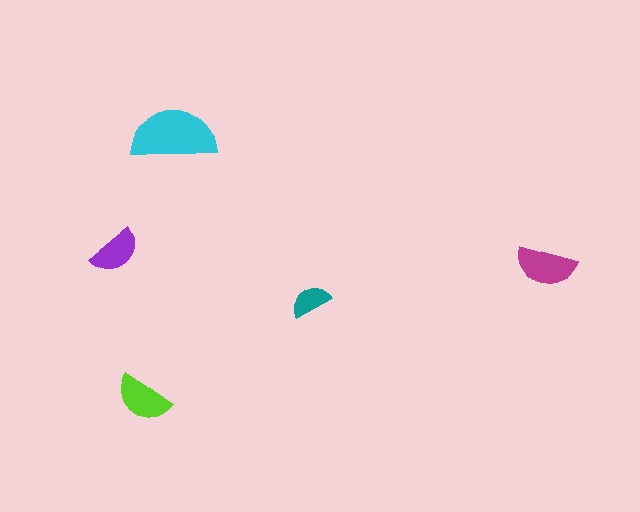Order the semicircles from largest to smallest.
the cyan one, the magenta one, the lime one, the purple one, the teal one.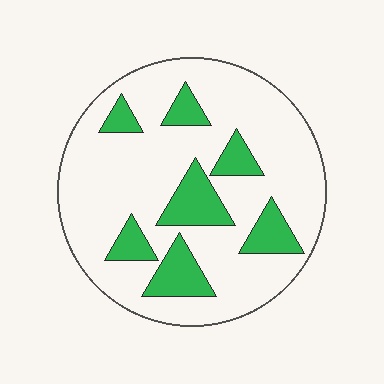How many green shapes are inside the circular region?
7.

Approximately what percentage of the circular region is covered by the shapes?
Approximately 20%.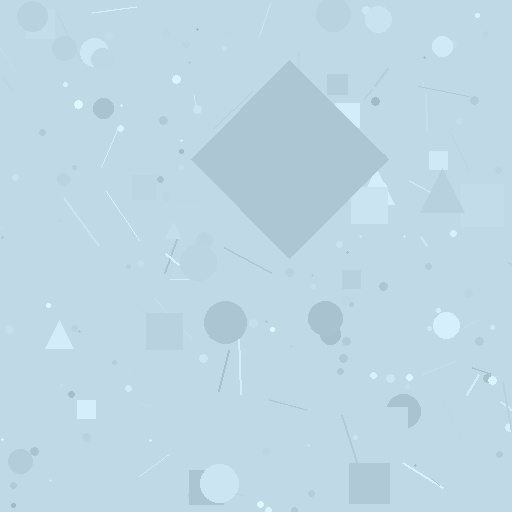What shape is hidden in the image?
A diamond is hidden in the image.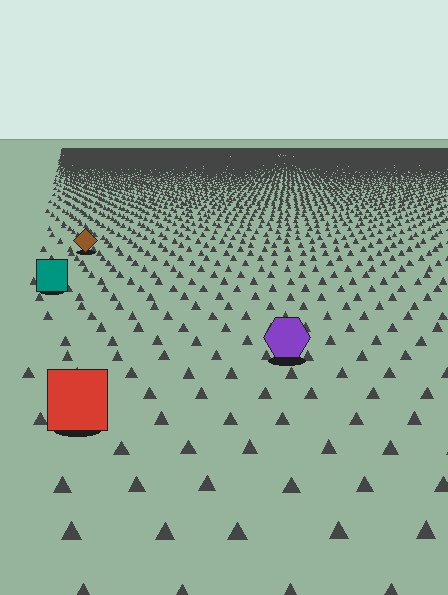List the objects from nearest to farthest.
From nearest to farthest: the red square, the purple hexagon, the teal square, the brown diamond.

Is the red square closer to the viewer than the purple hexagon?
Yes. The red square is closer — you can tell from the texture gradient: the ground texture is coarser near it.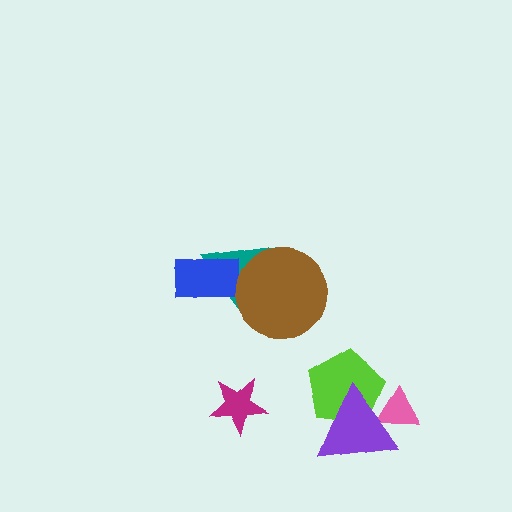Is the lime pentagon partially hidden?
Yes, it is partially covered by another shape.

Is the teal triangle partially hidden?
Yes, it is partially covered by another shape.